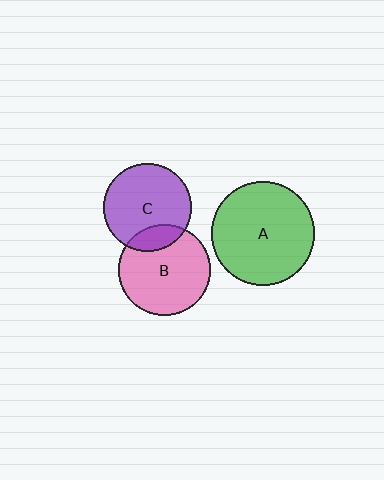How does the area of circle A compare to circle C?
Approximately 1.4 times.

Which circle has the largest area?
Circle A (green).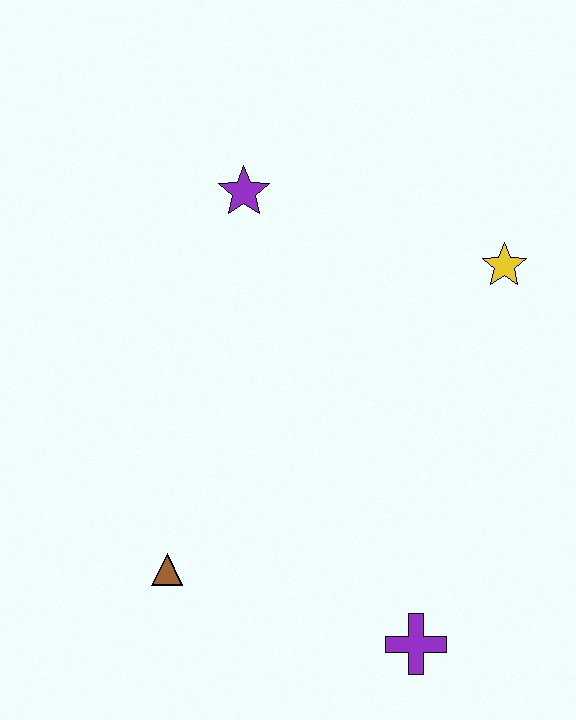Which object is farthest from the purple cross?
The purple star is farthest from the purple cross.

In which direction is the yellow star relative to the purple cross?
The yellow star is above the purple cross.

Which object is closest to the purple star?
The yellow star is closest to the purple star.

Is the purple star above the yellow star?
Yes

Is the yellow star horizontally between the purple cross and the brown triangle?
No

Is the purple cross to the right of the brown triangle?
Yes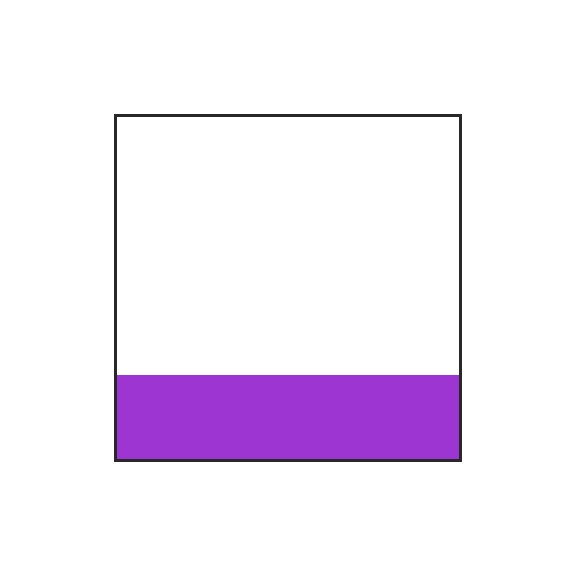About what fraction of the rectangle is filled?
About one quarter (1/4).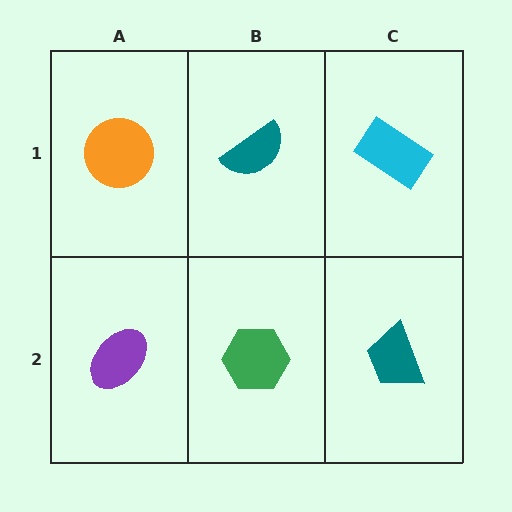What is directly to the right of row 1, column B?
A cyan rectangle.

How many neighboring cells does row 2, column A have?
2.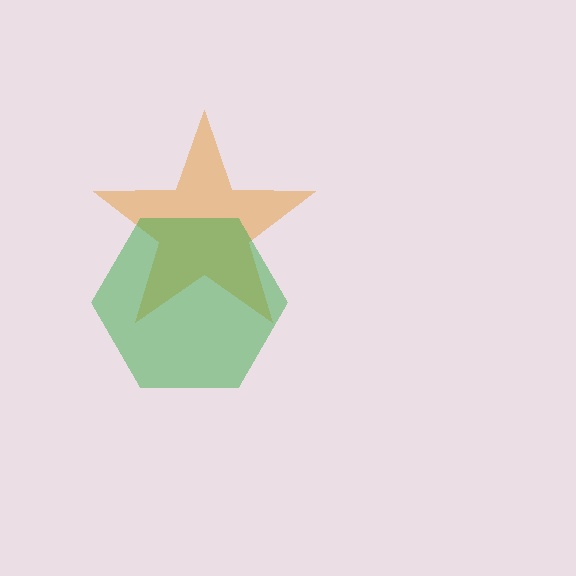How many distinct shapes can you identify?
There are 2 distinct shapes: an orange star, a green hexagon.